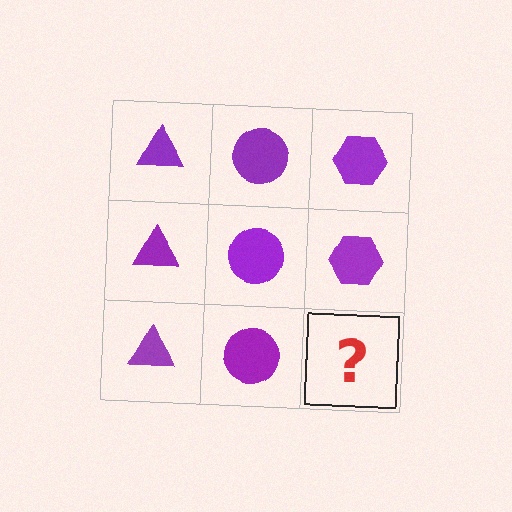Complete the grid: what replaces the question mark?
The question mark should be replaced with a purple hexagon.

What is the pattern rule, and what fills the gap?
The rule is that each column has a consistent shape. The gap should be filled with a purple hexagon.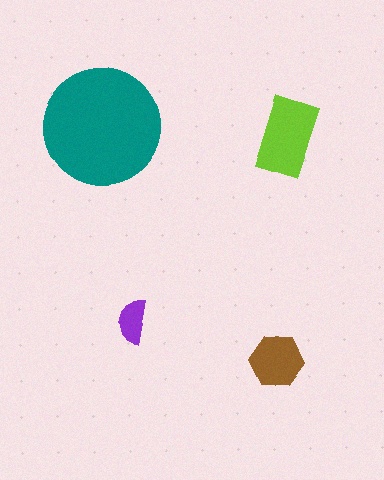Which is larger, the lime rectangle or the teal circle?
The teal circle.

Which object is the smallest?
The purple semicircle.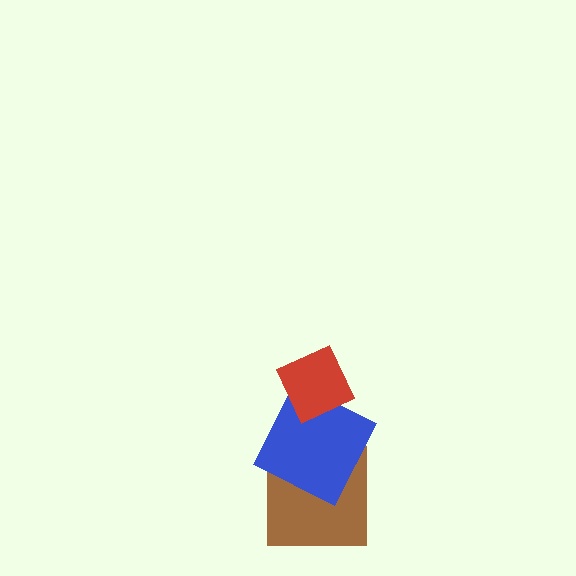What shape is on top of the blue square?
The red diamond is on top of the blue square.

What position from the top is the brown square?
The brown square is 3rd from the top.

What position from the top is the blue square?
The blue square is 2nd from the top.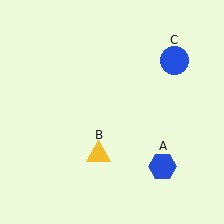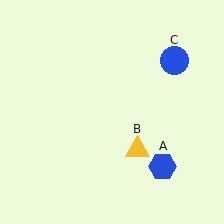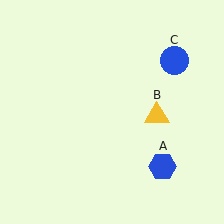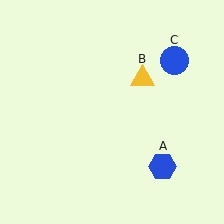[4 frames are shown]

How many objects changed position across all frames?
1 object changed position: yellow triangle (object B).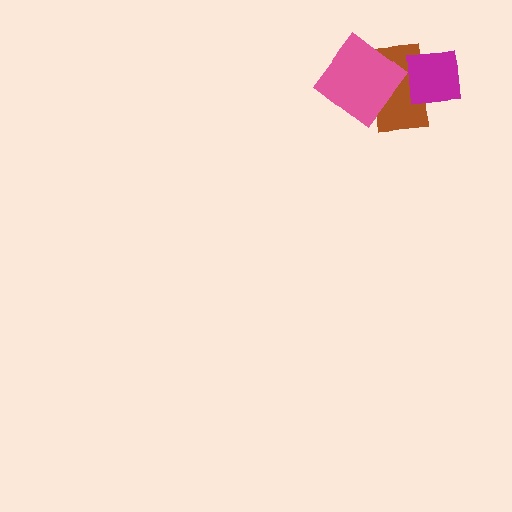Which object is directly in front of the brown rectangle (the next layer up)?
The magenta square is directly in front of the brown rectangle.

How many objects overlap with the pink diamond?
1 object overlaps with the pink diamond.